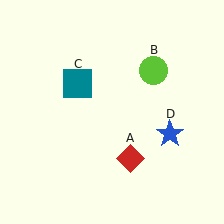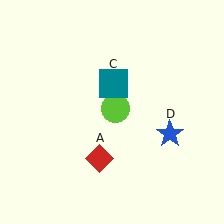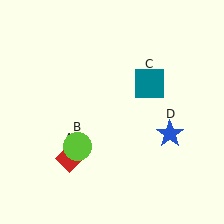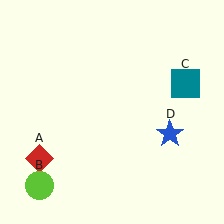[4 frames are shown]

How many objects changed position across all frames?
3 objects changed position: red diamond (object A), lime circle (object B), teal square (object C).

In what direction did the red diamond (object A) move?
The red diamond (object A) moved left.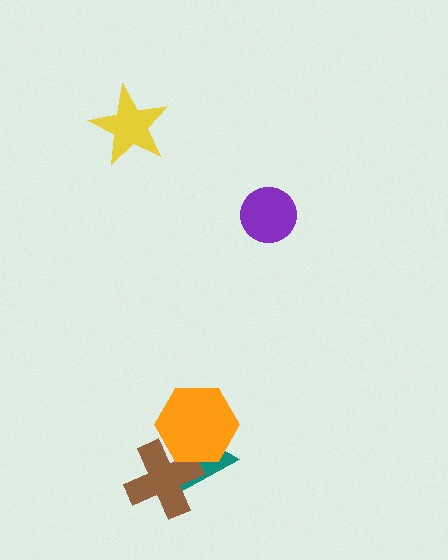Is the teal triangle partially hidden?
Yes, it is partially covered by another shape.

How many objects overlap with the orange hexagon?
2 objects overlap with the orange hexagon.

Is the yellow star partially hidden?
No, no other shape covers it.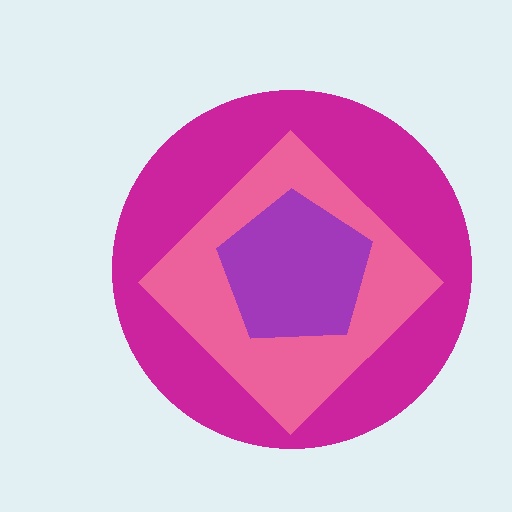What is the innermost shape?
The purple pentagon.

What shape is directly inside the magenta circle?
The pink diamond.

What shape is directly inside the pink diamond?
The purple pentagon.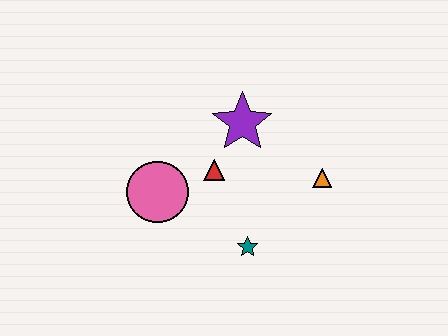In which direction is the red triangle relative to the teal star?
The red triangle is above the teal star.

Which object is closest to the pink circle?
The red triangle is closest to the pink circle.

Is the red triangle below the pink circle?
No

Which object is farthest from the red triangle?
The orange triangle is farthest from the red triangle.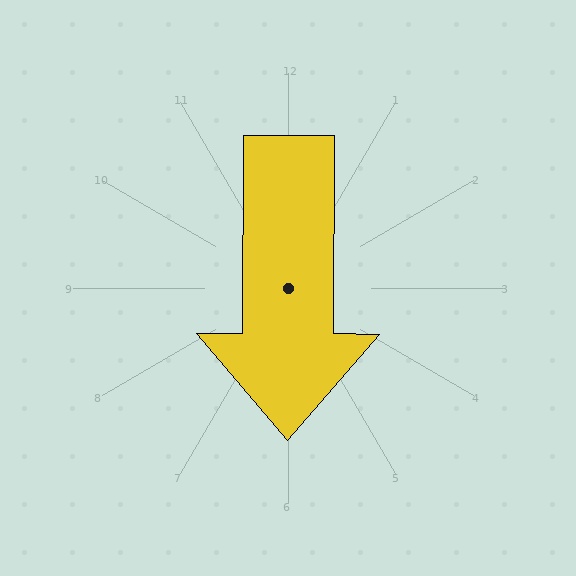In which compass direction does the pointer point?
South.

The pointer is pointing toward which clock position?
Roughly 6 o'clock.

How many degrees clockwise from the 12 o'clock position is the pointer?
Approximately 180 degrees.